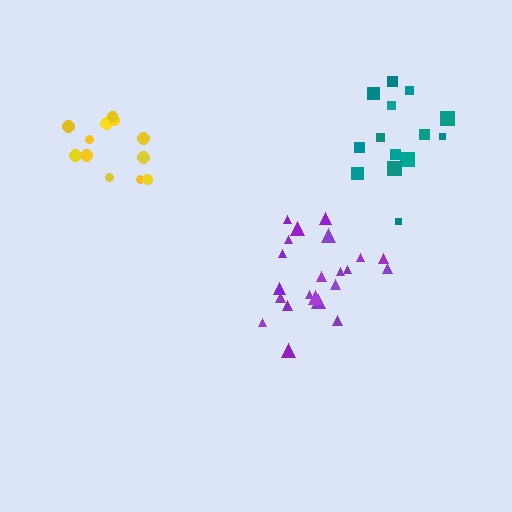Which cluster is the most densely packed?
Yellow.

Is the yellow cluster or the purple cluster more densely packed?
Yellow.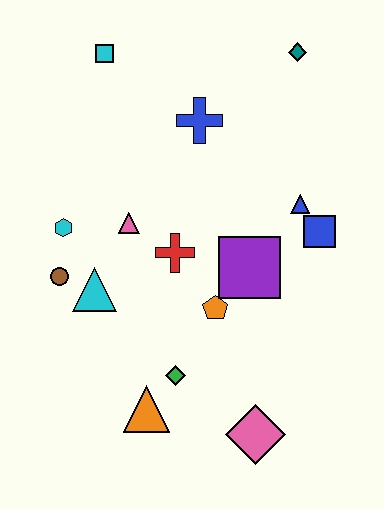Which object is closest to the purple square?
The orange pentagon is closest to the purple square.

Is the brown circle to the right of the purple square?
No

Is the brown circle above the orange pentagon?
Yes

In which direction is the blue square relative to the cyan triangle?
The blue square is to the right of the cyan triangle.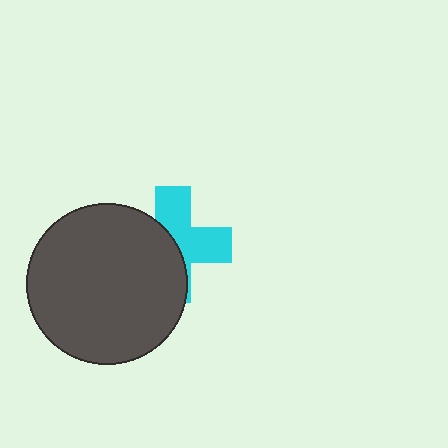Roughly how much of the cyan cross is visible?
About half of it is visible (roughly 50%).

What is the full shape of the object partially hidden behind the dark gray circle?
The partially hidden object is a cyan cross.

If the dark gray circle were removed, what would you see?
You would see the complete cyan cross.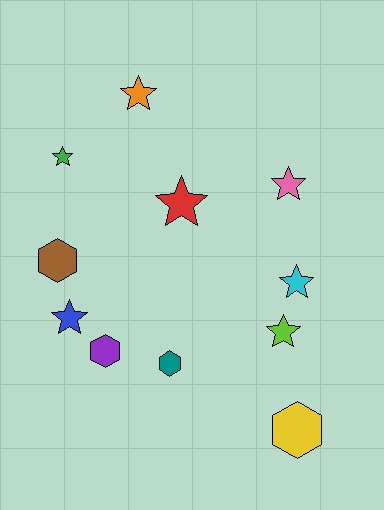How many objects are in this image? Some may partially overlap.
There are 11 objects.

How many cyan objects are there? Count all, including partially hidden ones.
There is 1 cyan object.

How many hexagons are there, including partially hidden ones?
There are 4 hexagons.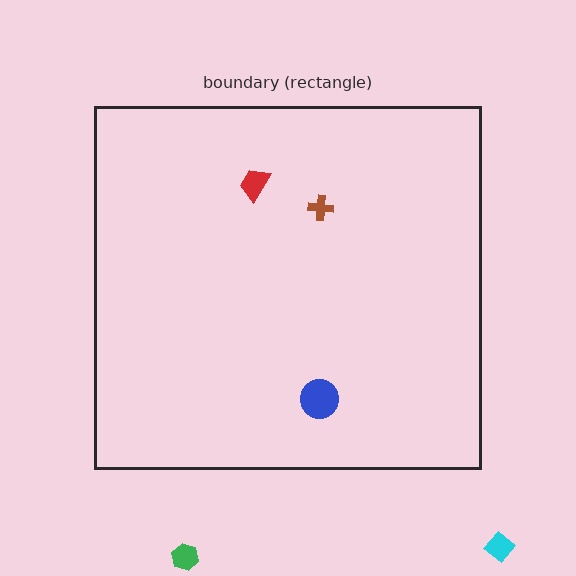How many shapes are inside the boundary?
3 inside, 2 outside.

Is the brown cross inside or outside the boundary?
Inside.